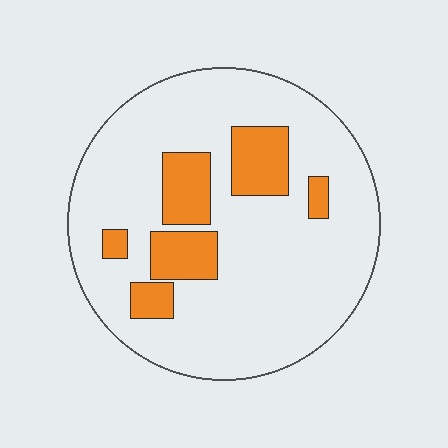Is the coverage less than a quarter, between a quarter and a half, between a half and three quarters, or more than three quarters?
Less than a quarter.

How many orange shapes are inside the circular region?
6.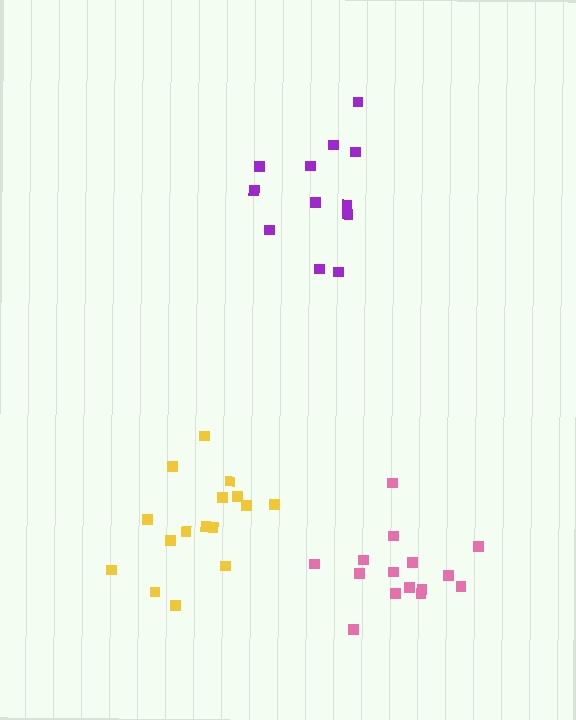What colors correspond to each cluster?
The clusters are colored: purple, pink, yellow.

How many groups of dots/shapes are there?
There are 3 groups.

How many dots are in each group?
Group 1: 12 dots, Group 2: 15 dots, Group 3: 16 dots (43 total).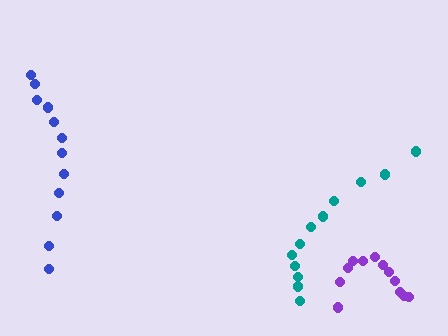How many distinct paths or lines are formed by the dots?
There are 3 distinct paths.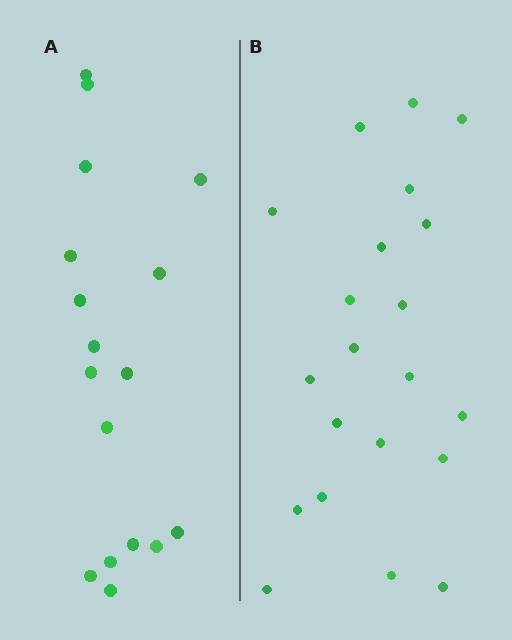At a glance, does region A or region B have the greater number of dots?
Region B (the right region) has more dots.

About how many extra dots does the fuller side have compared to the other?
Region B has about 4 more dots than region A.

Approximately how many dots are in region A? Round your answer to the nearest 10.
About 20 dots. (The exact count is 17, which rounds to 20.)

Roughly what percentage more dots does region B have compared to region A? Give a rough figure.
About 25% more.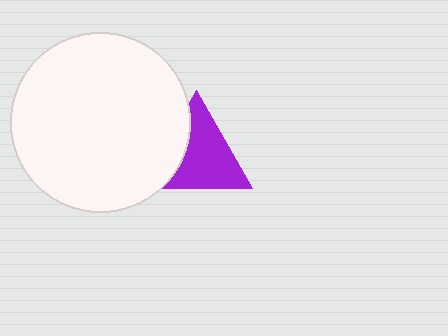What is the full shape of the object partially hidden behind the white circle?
The partially hidden object is a purple triangle.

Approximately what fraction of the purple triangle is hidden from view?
Roughly 30% of the purple triangle is hidden behind the white circle.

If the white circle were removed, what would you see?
You would see the complete purple triangle.